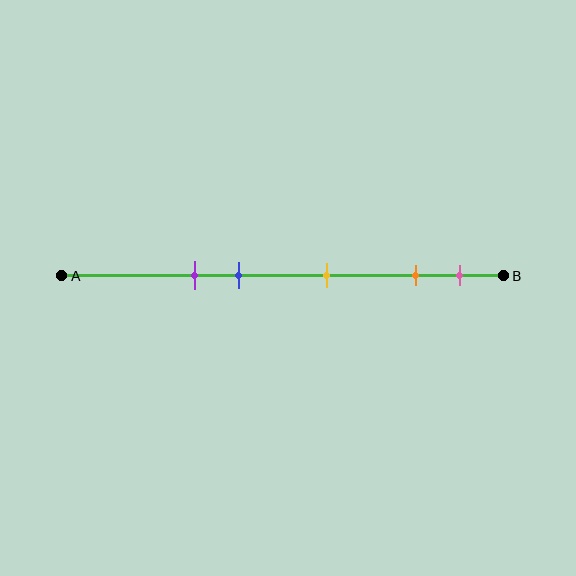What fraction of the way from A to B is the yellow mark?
The yellow mark is approximately 60% (0.6) of the way from A to B.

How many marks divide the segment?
There are 5 marks dividing the segment.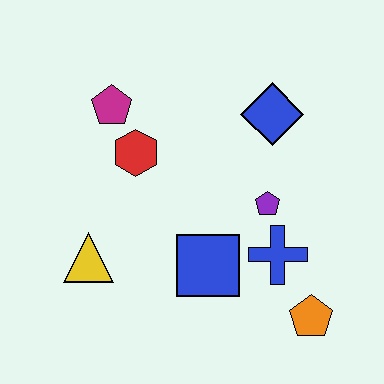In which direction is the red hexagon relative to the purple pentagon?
The red hexagon is to the left of the purple pentagon.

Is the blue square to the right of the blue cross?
No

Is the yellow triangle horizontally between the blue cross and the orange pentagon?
No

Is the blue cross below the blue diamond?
Yes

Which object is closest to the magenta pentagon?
The red hexagon is closest to the magenta pentagon.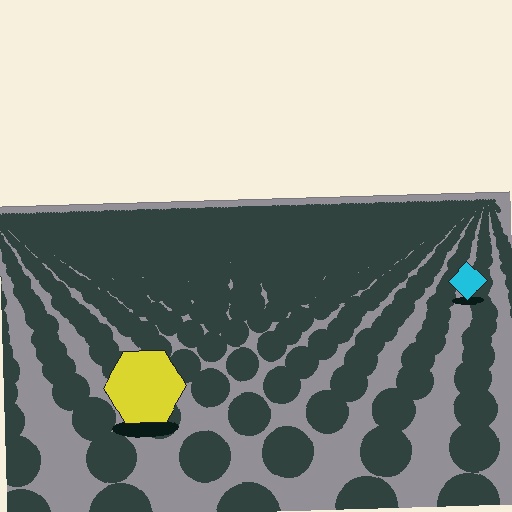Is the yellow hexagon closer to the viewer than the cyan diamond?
Yes. The yellow hexagon is closer — you can tell from the texture gradient: the ground texture is coarser near it.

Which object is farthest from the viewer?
The cyan diamond is farthest from the viewer. It appears smaller and the ground texture around it is denser.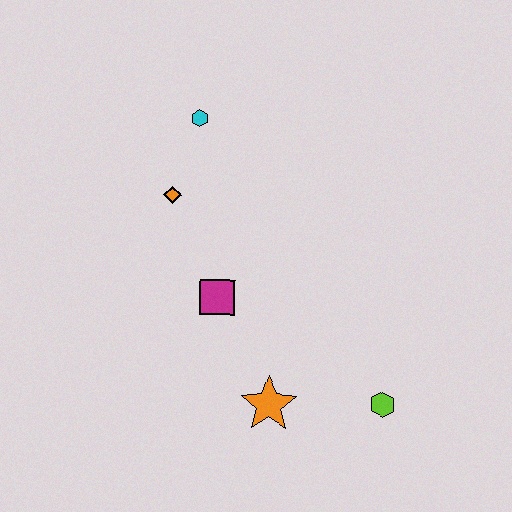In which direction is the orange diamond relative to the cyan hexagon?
The orange diamond is below the cyan hexagon.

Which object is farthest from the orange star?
The cyan hexagon is farthest from the orange star.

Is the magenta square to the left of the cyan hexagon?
No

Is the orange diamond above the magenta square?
Yes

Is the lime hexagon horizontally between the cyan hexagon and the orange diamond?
No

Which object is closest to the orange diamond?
The cyan hexagon is closest to the orange diamond.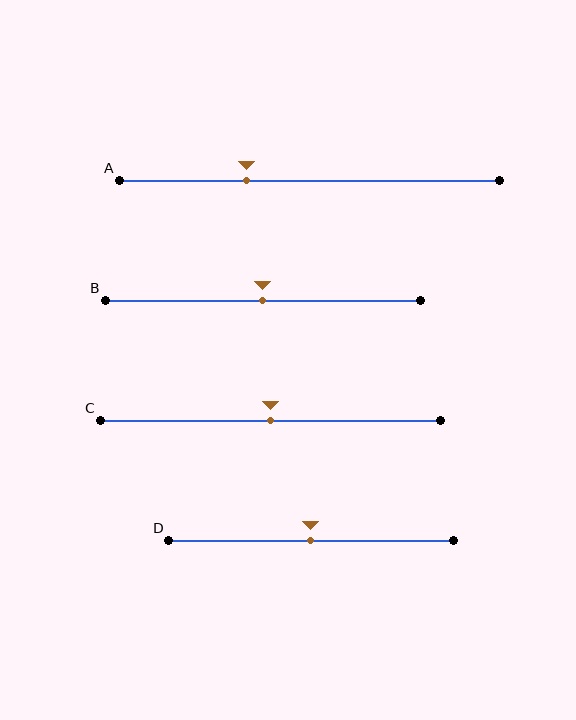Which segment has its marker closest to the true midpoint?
Segment B has its marker closest to the true midpoint.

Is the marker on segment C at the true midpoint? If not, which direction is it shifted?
Yes, the marker on segment C is at the true midpoint.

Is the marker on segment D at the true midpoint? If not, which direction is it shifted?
Yes, the marker on segment D is at the true midpoint.